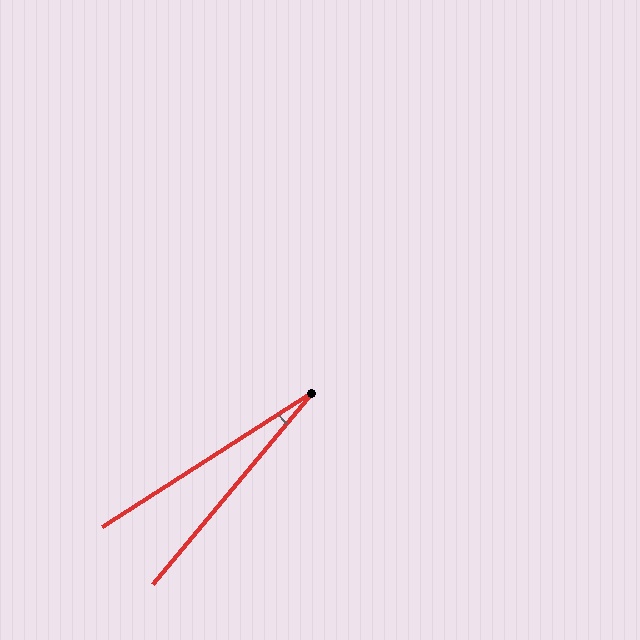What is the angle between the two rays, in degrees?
Approximately 18 degrees.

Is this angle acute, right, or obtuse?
It is acute.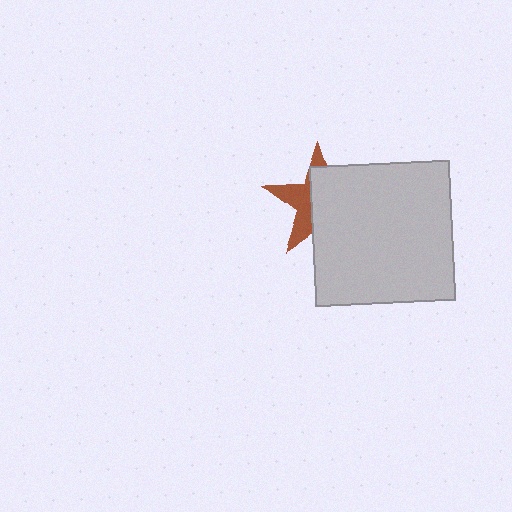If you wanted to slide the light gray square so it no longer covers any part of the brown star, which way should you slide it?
Slide it right — that is the most direct way to separate the two shapes.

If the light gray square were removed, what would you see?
You would see the complete brown star.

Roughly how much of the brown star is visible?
A small part of it is visible (roughly 40%).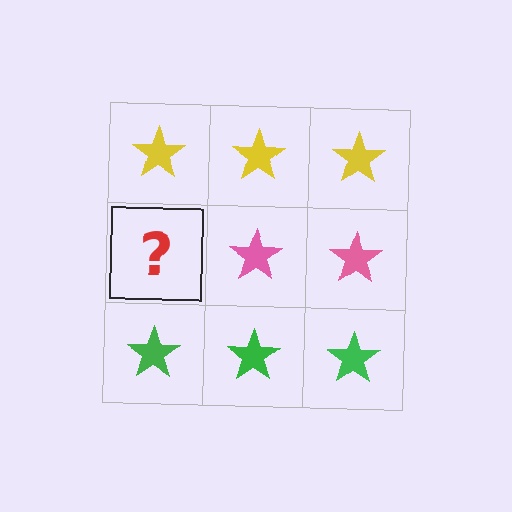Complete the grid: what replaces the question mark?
The question mark should be replaced with a pink star.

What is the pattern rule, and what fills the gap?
The rule is that each row has a consistent color. The gap should be filled with a pink star.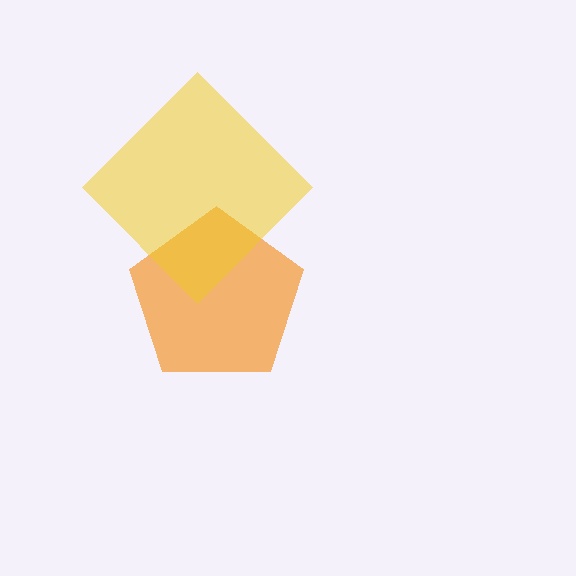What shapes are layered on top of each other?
The layered shapes are: an orange pentagon, a yellow diamond.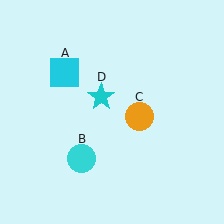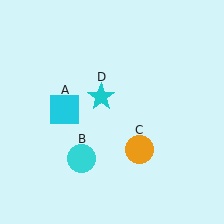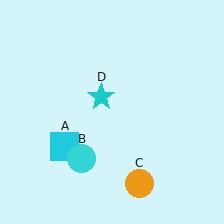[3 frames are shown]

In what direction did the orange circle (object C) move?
The orange circle (object C) moved down.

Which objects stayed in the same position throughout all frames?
Cyan circle (object B) and cyan star (object D) remained stationary.